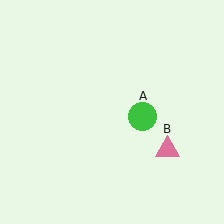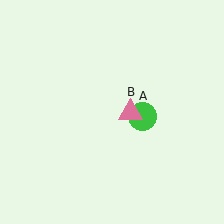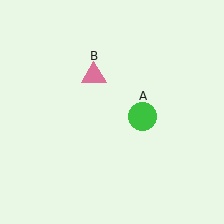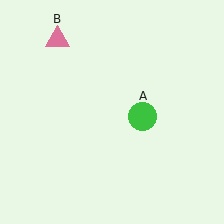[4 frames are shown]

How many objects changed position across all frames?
1 object changed position: pink triangle (object B).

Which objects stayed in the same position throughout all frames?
Green circle (object A) remained stationary.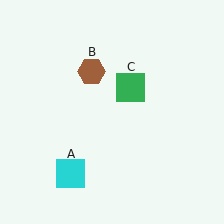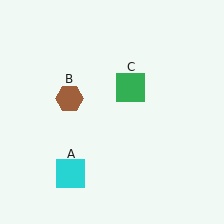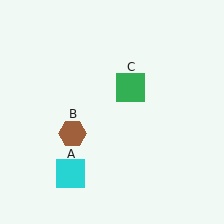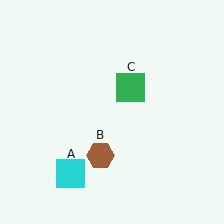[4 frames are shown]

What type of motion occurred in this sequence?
The brown hexagon (object B) rotated counterclockwise around the center of the scene.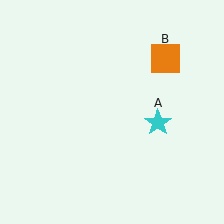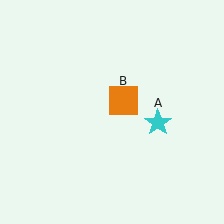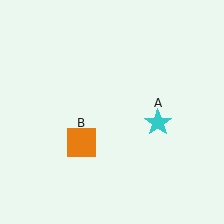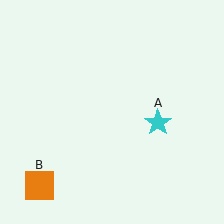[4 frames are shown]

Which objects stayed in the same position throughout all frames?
Cyan star (object A) remained stationary.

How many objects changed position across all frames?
1 object changed position: orange square (object B).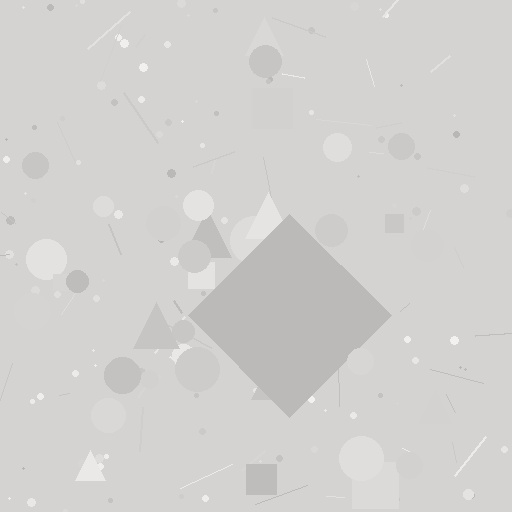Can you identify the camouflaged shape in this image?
The camouflaged shape is a diamond.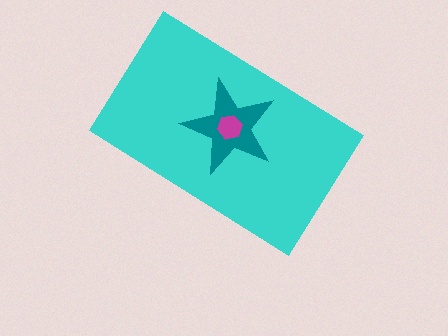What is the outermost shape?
The cyan rectangle.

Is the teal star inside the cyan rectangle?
Yes.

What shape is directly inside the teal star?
The magenta hexagon.